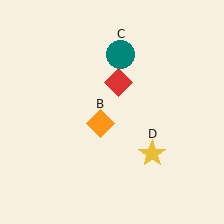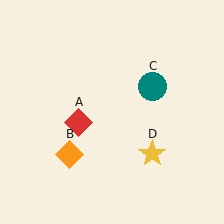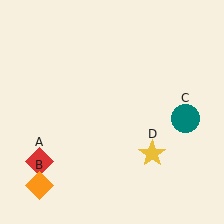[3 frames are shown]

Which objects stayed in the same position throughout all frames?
Yellow star (object D) remained stationary.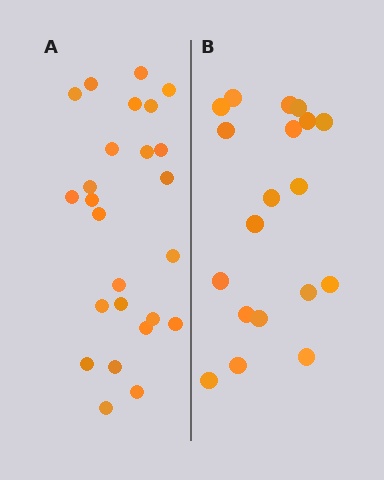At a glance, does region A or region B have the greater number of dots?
Region A (the left region) has more dots.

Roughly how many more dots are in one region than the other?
Region A has about 6 more dots than region B.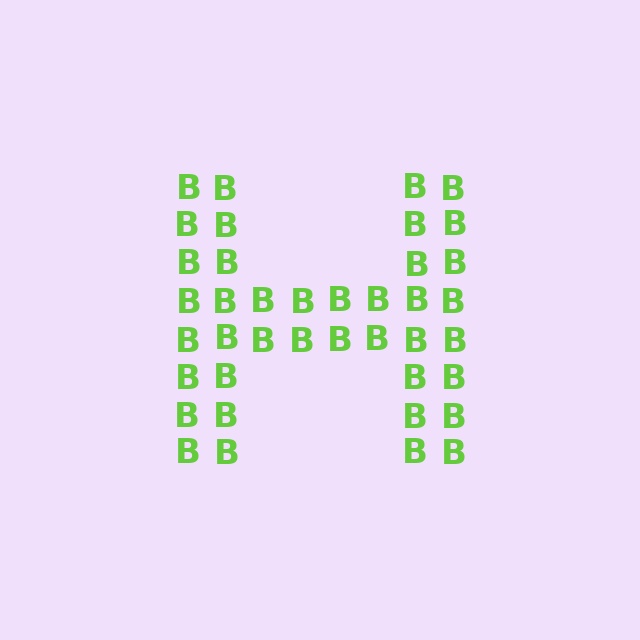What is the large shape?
The large shape is the letter H.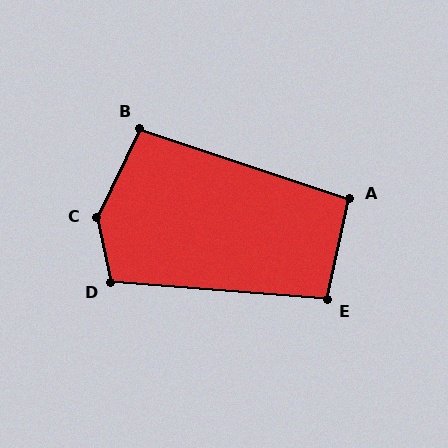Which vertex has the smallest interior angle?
A, at approximately 96 degrees.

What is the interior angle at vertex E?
Approximately 98 degrees (obtuse).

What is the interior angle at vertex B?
Approximately 97 degrees (obtuse).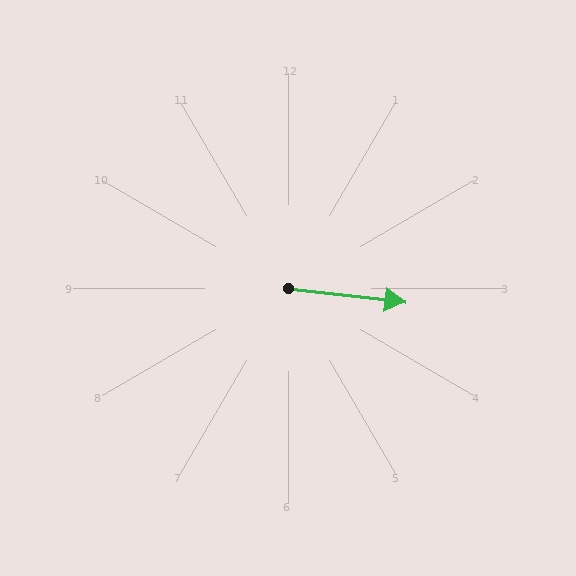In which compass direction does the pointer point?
East.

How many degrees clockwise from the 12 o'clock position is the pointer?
Approximately 97 degrees.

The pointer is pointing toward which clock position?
Roughly 3 o'clock.